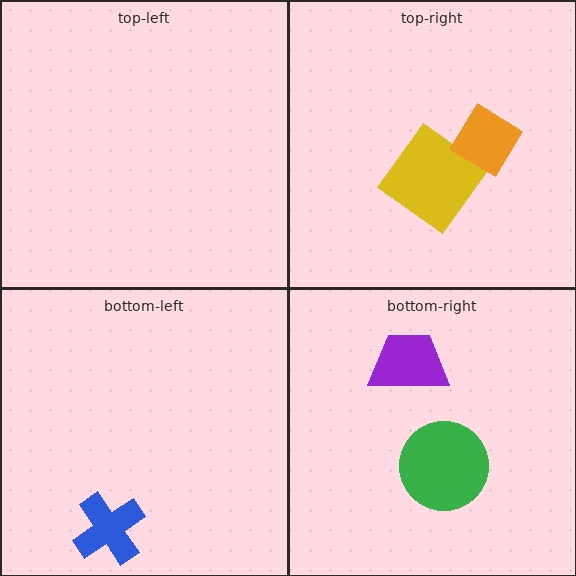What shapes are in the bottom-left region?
The blue cross.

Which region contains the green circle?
The bottom-right region.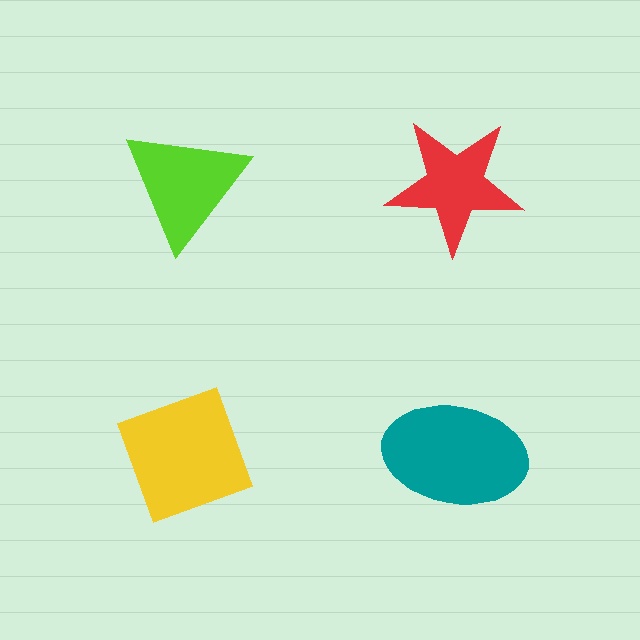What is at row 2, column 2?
A teal ellipse.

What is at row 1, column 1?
A lime triangle.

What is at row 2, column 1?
A yellow diamond.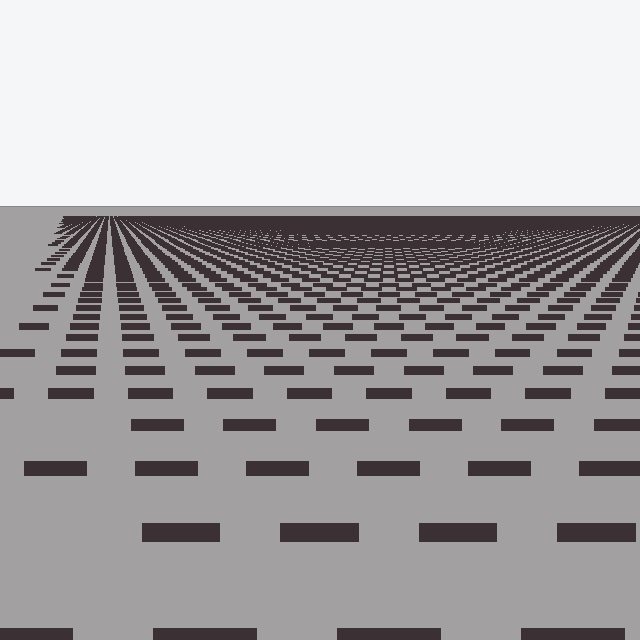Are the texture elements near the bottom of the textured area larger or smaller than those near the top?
Larger. Near the bottom, elements are closer to the viewer and appear at a bigger on-screen size.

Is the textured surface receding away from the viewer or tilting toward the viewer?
The surface is receding away from the viewer. Texture elements get smaller and denser toward the top.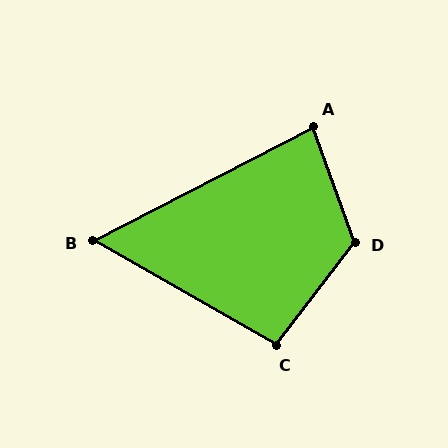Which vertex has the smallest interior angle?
B, at approximately 57 degrees.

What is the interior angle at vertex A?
Approximately 82 degrees (acute).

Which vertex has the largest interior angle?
D, at approximately 123 degrees.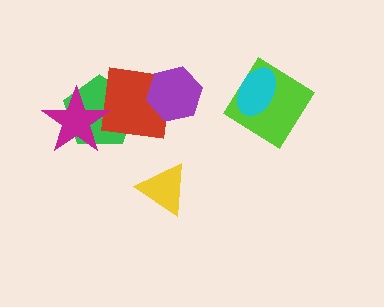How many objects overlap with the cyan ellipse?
1 object overlaps with the cyan ellipse.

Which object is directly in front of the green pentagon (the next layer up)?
The red square is directly in front of the green pentagon.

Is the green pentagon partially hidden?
Yes, it is partially covered by another shape.